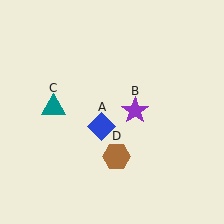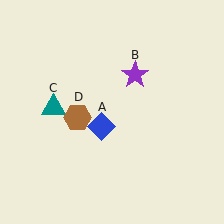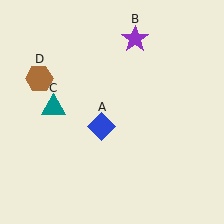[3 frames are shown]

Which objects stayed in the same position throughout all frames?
Blue diamond (object A) and teal triangle (object C) remained stationary.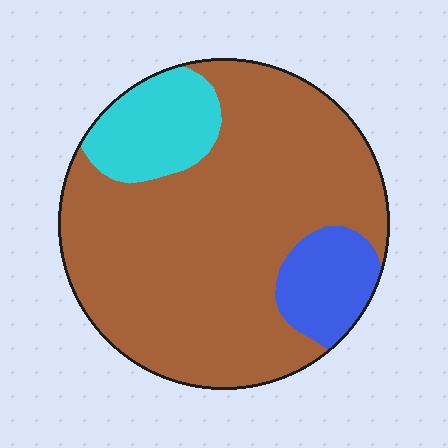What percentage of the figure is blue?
Blue takes up about one tenth (1/10) of the figure.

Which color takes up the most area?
Brown, at roughly 75%.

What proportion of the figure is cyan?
Cyan covers 13% of the figure.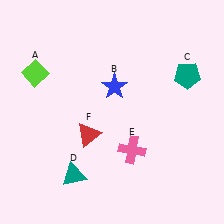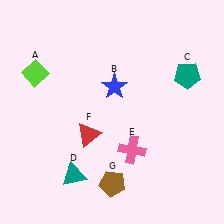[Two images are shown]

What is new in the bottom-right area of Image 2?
A brown pentagon (G) was added in the bottom-right area of Image 2.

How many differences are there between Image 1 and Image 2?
There is 1 difference between the two images.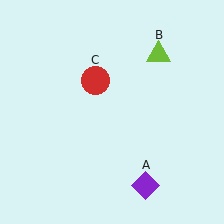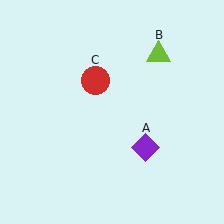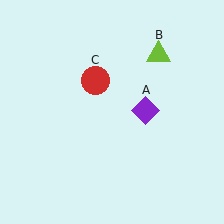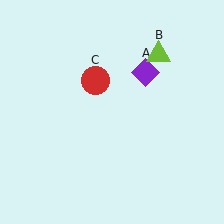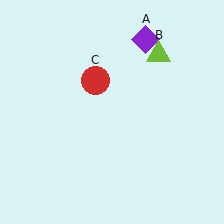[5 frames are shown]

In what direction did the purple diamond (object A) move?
The purple diamond (object A) moved up.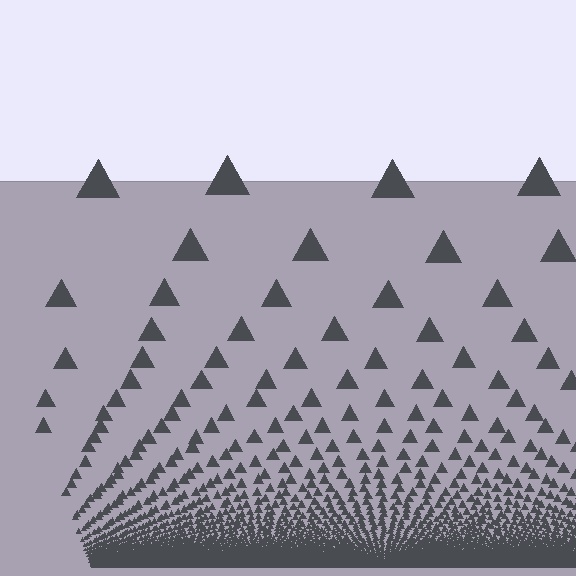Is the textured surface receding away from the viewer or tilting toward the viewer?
The surface appears to tilt toward the viewer. Texture elements get larger and sparser toward the top.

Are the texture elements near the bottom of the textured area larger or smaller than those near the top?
Smaller. The gradient is inverted — elements near the bottom are smaller and denser.